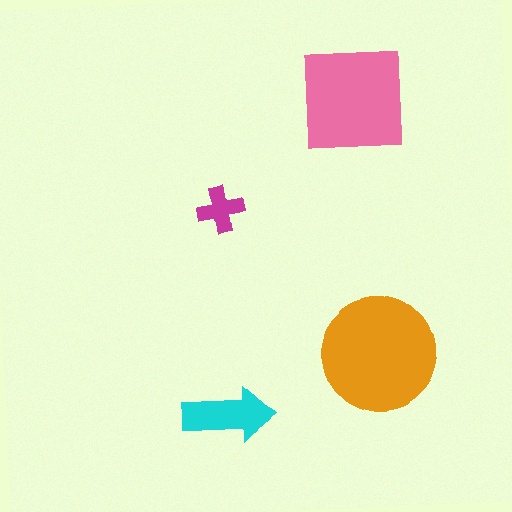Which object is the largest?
The orange circle.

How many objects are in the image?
There are 4 objects in the image.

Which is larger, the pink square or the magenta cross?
The pink square.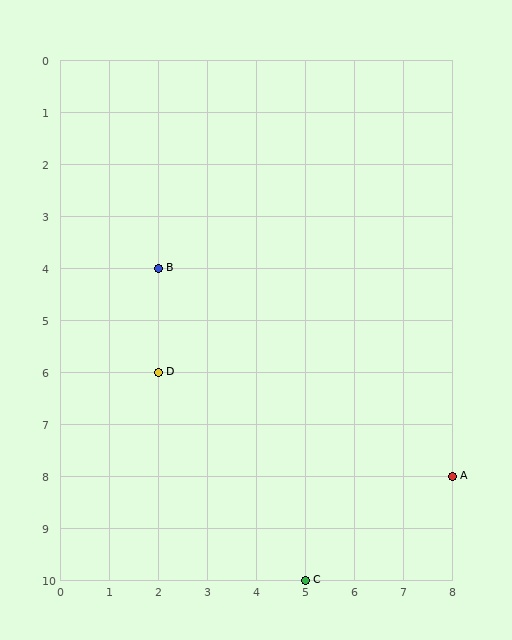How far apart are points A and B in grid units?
Points A and B are 6 columns and 4 rows apart (about 7.2 grid units diagonally).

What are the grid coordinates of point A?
Point A is at grid coordinates (8, 8).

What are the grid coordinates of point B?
Point B is at grid coordinates (2, 4).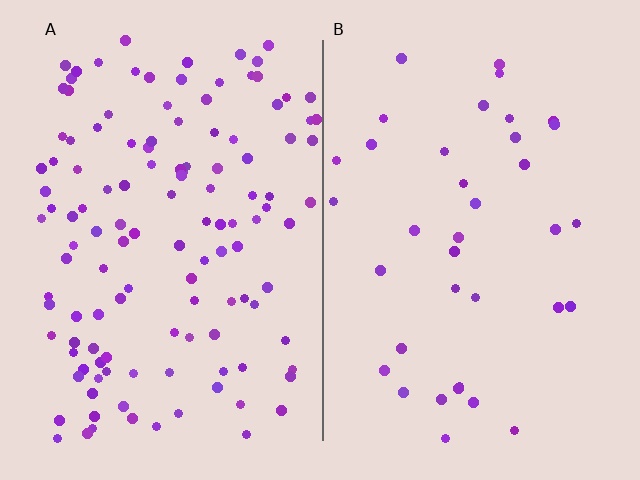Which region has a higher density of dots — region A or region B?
A (the left).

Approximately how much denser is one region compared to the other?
Approximately 3.4× — region A over region B.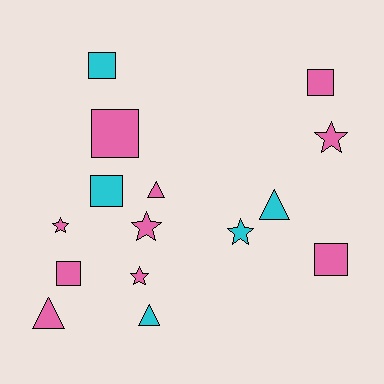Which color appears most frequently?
Pink, with 10 objects.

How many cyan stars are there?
There is 1 cyan star.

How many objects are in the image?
There are 15 objects.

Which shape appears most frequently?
Square, with 6 objects.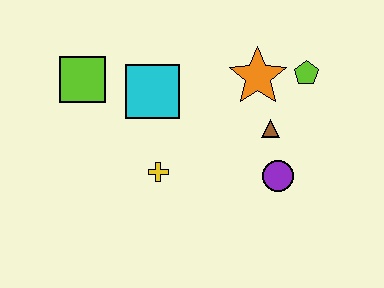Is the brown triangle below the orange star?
Yes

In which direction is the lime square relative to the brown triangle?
The lime square is to the left of the brown triangle.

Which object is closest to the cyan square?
The lime square is closest to the cyan square.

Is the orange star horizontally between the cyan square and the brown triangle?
Yes